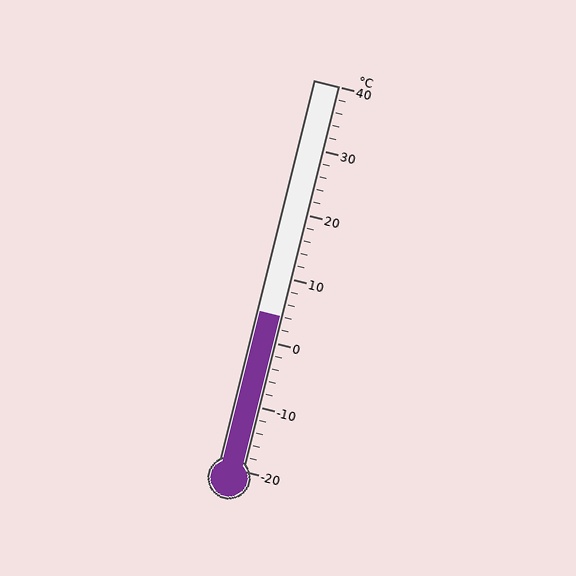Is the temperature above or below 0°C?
The temperature is above 0°C.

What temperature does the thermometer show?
The thermometer shows approximately 4°C.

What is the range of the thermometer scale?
The thermometer scale ranges from -20°C to 40°C.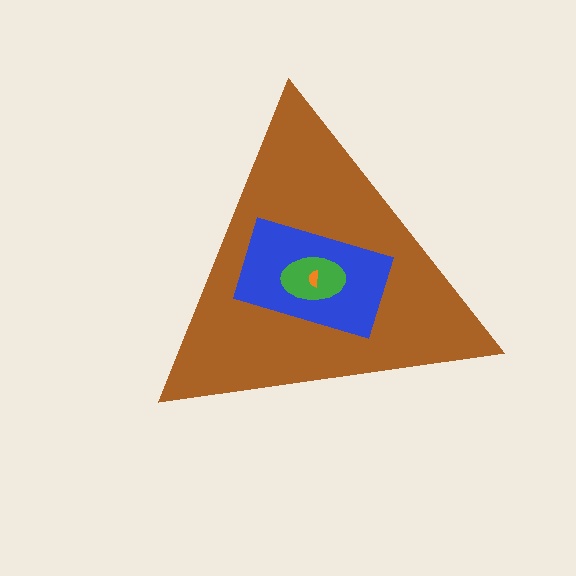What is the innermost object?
The orange semicircle.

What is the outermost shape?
The brown triangle.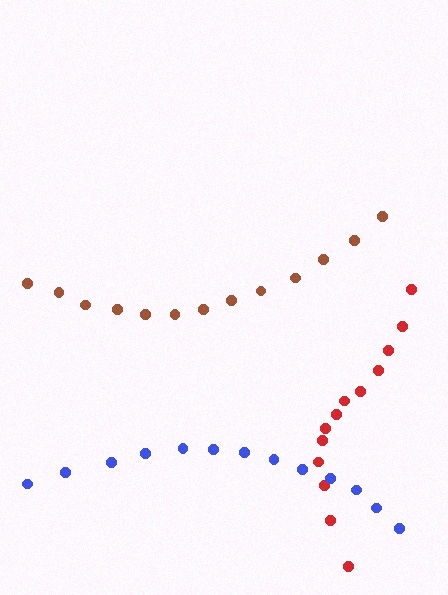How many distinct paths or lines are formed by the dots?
There are 3 distinct paths.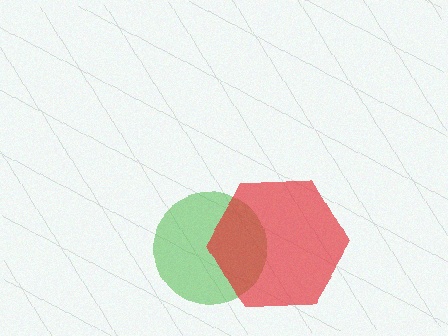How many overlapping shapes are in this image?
There are 2 overlapping shapes in the image.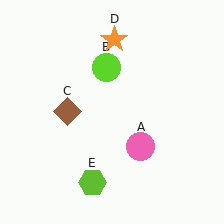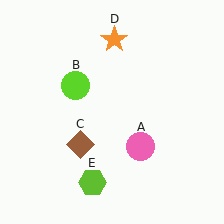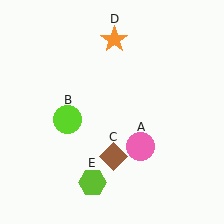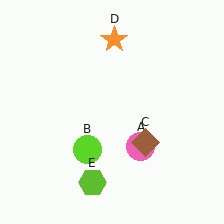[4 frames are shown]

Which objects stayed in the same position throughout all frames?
Pink circle (object A) and orange star (object D) and lime hexagon (object E) remained stationary.